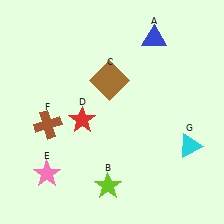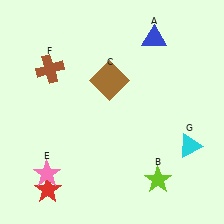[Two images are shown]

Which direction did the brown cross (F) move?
The brown cross (F) moved up.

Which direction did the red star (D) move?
The red star (D) moved down.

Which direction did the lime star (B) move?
The lime star (B) moved right.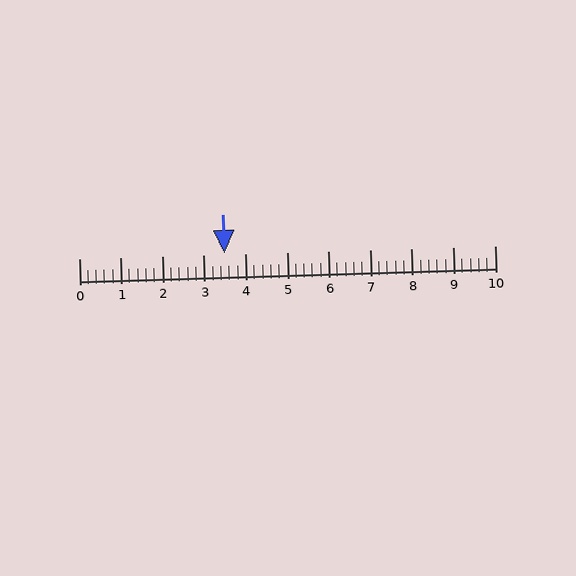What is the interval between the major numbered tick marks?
The major tick marks are spaced 1 units apart.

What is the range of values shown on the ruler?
The ruler shows values from 0 to 10.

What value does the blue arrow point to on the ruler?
The blue arrow points to approximately 3.5.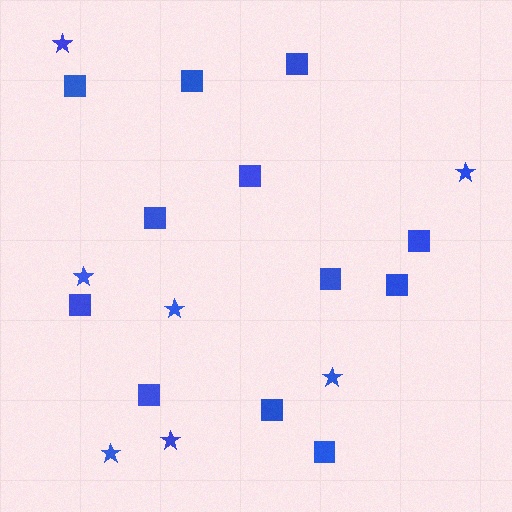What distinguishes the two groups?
There are 2 groups: one group of squares (12) and one group of stars (7).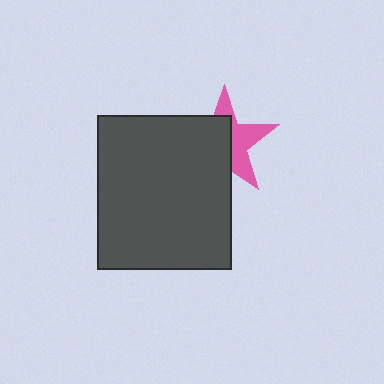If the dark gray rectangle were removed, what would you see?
You would see the complete pink star.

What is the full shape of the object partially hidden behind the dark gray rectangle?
The partially hidden object is a pink star.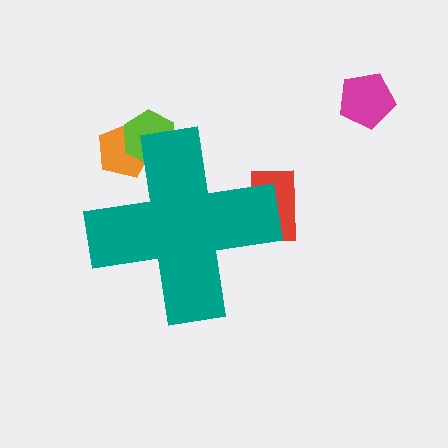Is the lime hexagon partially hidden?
Yes, the lime hexagon is partially hidden behind the teal cross.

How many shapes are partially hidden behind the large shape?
3 shapes are partially hidden.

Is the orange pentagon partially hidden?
Yes, the orange pentagon is partially hidden behind the teal cross.